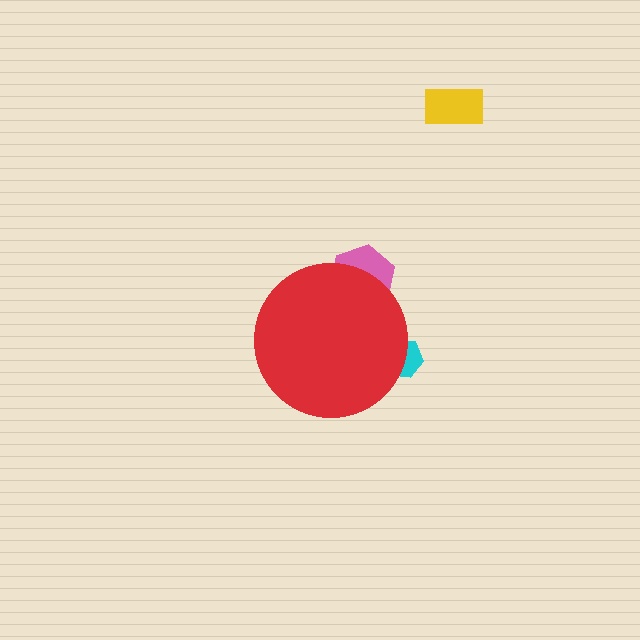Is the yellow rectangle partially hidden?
No, the yellow rectangle is fully visible.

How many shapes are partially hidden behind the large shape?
2 shapes are partially hidden.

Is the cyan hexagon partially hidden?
Yes, the cyan hexagon is partially hidden behind the red circle.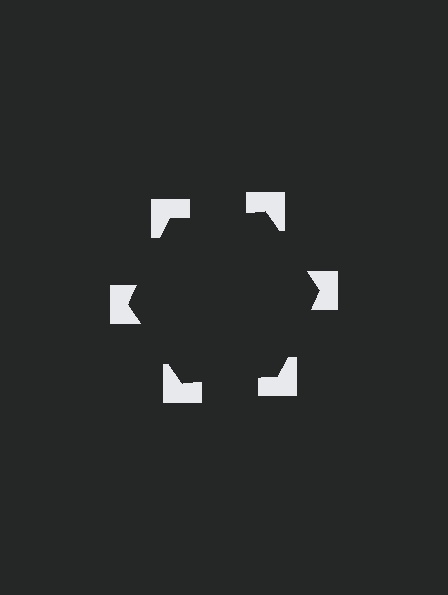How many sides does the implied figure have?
6 sides.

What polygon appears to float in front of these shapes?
An illusory hexagon — its edges are inferred from the aligned wedge cuts in the notched squares, not physically drawn.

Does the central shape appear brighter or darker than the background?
It typically appears slightly darker than the background, even though no actual brightness change is drawn.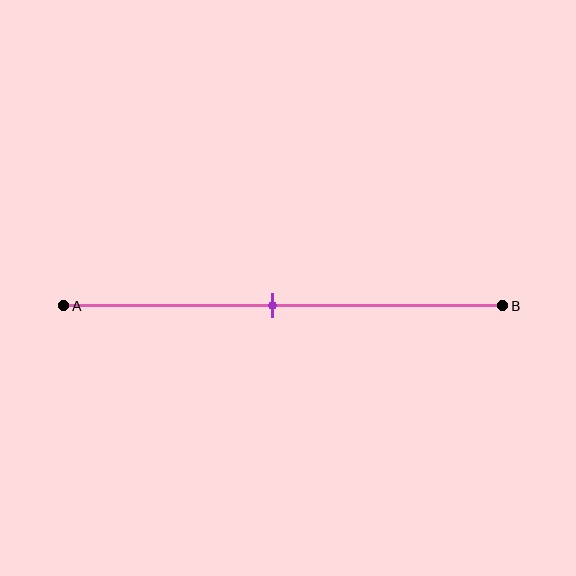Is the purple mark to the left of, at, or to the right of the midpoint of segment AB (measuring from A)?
The purple mark is approximately at the midpoint of segment AB.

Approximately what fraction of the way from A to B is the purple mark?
The purple mark is approximately 50% of the way from A to B.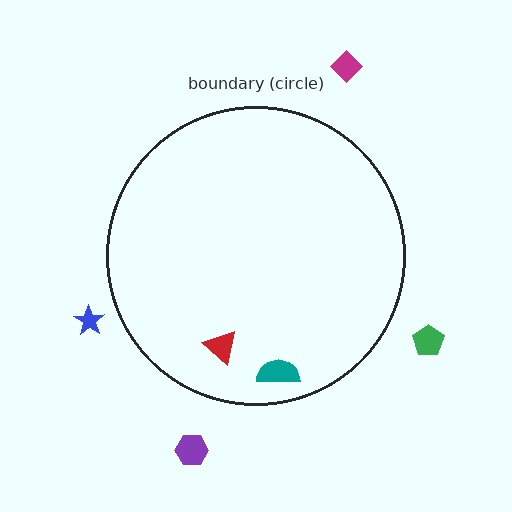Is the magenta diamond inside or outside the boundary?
Outside.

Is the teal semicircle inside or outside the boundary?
Inside.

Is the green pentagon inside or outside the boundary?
Outside.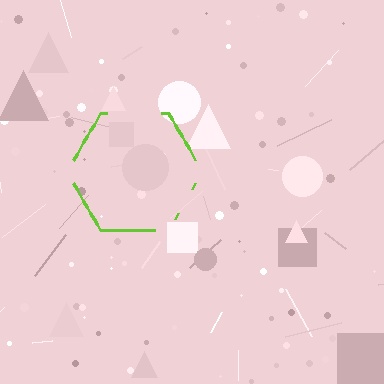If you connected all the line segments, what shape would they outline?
They would outline a hexagon.